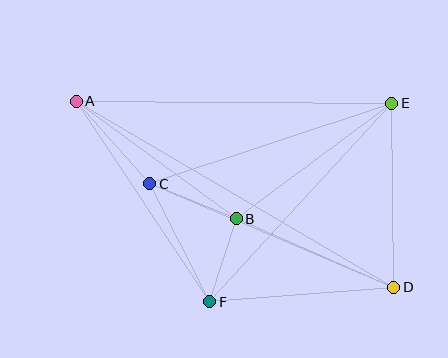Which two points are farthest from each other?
Points A and D are farthest from each other.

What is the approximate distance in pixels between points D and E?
The distance between D and E is approximately 184 pixels.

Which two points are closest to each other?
Points B and F are closest to each other.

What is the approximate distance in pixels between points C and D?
The distance between C and D is approximately 265 pixels.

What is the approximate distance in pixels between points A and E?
The distance between A and E is approximately 315 pixels.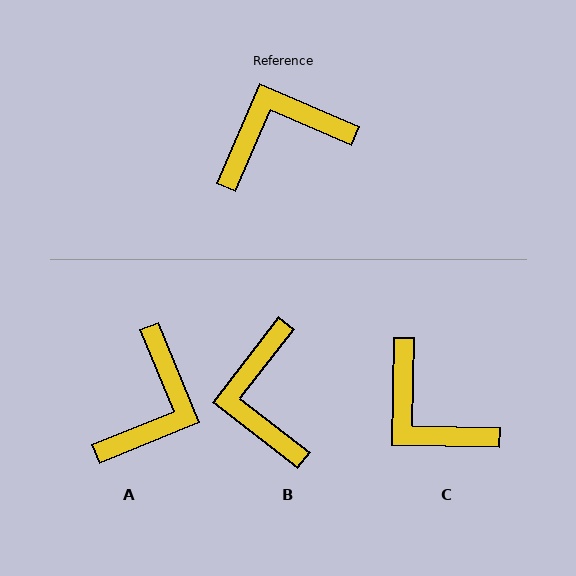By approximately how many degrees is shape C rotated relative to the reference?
Approximately 112 degrees counter-clockwise.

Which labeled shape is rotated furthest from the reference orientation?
A, about 134 degrees away.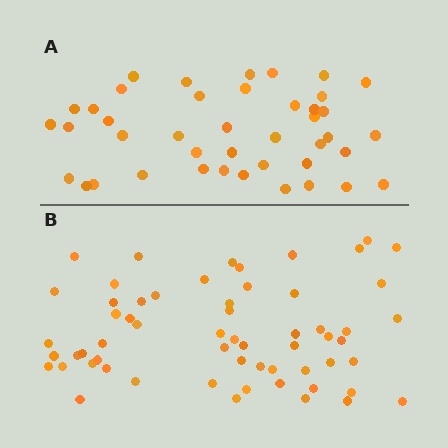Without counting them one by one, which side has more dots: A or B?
Region B (the bottom region) has more dots.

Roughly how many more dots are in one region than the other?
Region B has approximately 20 more dots than region A.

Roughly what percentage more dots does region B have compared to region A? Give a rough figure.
About 45% more.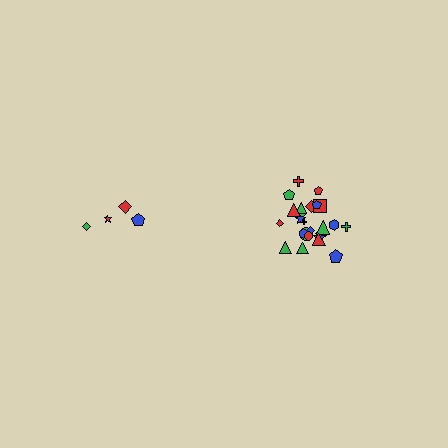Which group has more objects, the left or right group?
The right group.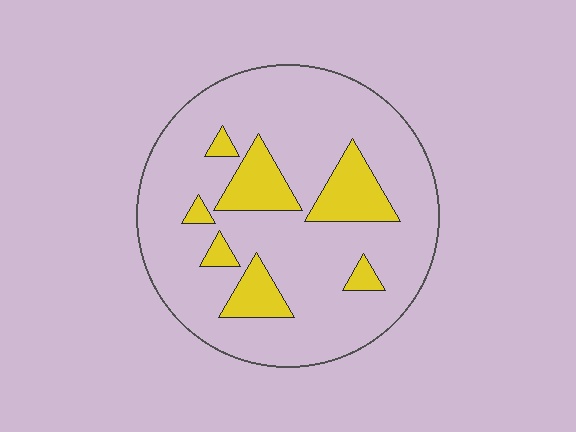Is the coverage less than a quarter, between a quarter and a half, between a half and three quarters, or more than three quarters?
Less than a quarter.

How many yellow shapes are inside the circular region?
7.